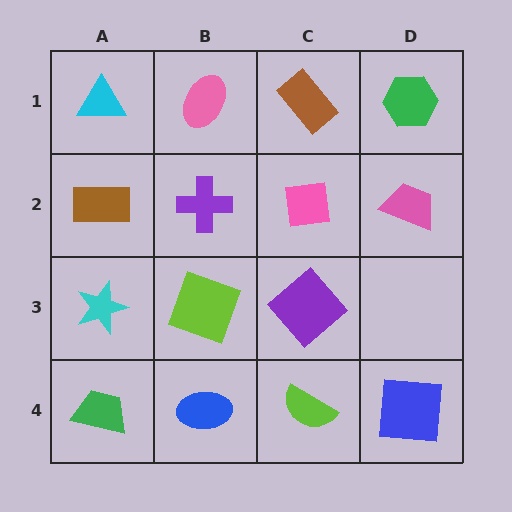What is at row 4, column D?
A blue square.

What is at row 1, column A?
A cyan triangle.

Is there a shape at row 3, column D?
No, that cell is empty.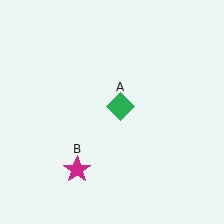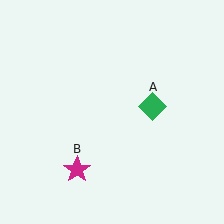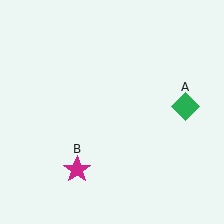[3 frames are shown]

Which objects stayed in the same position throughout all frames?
Magenta star (object B) remained stationary.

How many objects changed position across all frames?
1 object changed position: green diamond (object A).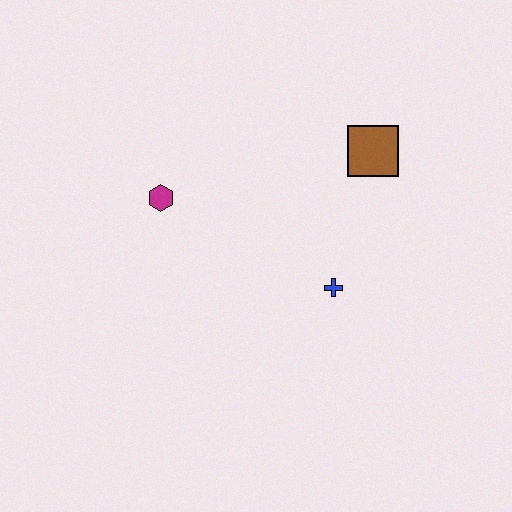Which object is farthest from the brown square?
The magenta hexagon is farthest from the brown square.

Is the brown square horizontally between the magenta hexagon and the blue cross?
No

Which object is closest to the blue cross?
The brown square is closest to the blue cross.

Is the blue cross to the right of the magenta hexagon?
Yes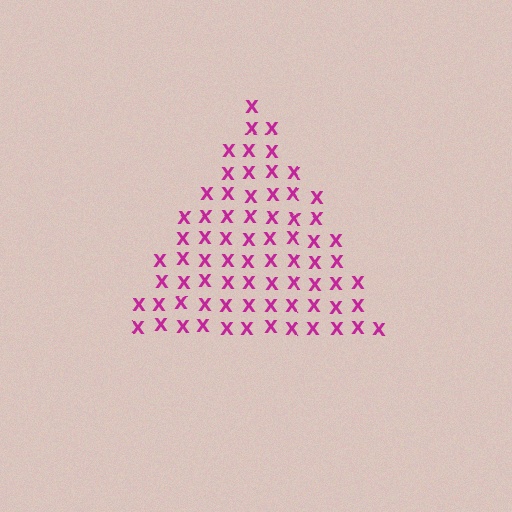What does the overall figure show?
The overall figure shows a triangle.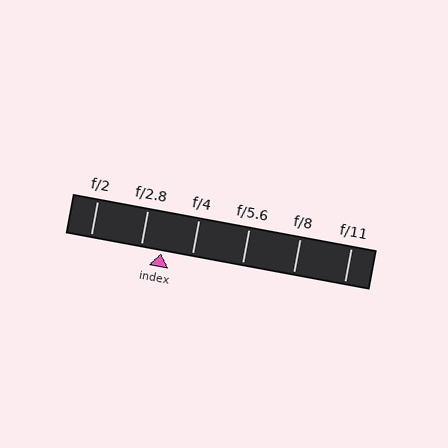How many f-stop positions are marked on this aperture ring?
There are 6 f-stop positions marked.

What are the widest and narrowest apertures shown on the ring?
The widest aperture shown is f/2 and the narrowest is f/11.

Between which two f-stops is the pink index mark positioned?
The index mark is between f/2.8 and f/4.